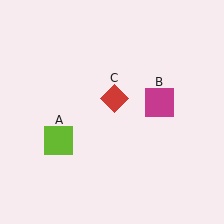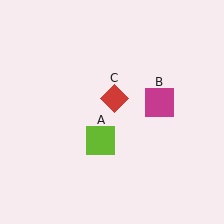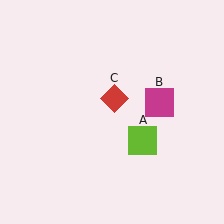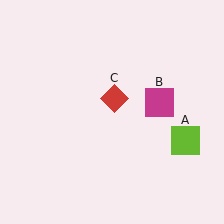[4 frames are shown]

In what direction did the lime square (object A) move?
The lime square (object A) moved right.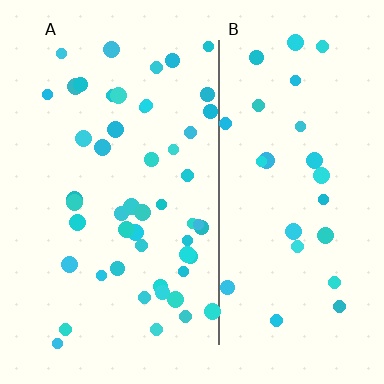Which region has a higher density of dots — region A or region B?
A (the left).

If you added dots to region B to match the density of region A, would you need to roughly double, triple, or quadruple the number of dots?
Approximately double.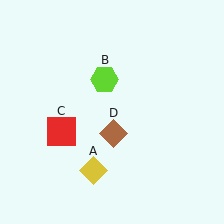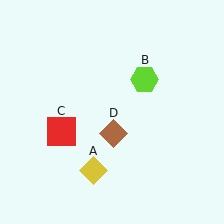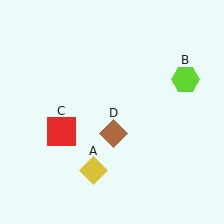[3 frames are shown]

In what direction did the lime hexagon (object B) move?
The lime hexagon (object B) moved right.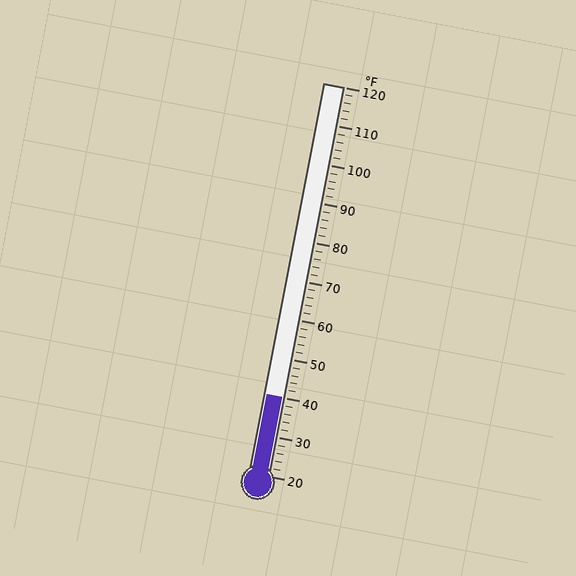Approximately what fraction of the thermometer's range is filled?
The thermometer is filled to approximately 20% of its range.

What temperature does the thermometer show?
The thermometer shows approximately 40°F.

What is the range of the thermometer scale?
The thermometer scale ranges from 20°F to 120°F.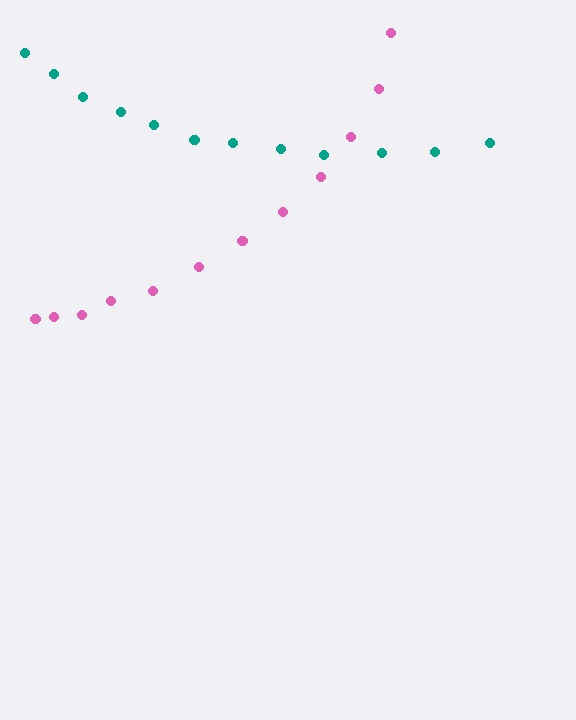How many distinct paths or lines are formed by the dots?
There are 2 distinct paths.